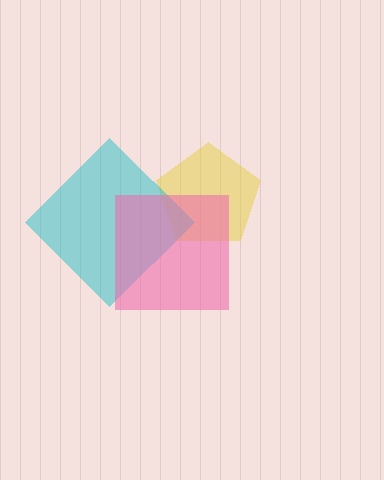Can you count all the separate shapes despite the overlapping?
Yes, there are 3 separate shapes.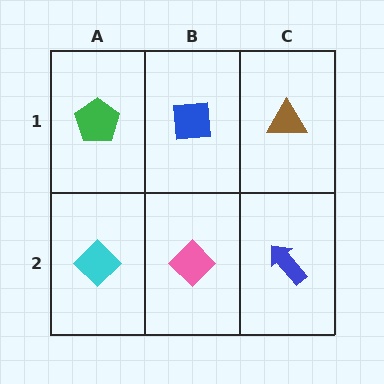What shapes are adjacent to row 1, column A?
A cyan diamond (row 2, column A), a blue square (row 1, column B).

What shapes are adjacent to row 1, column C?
A blue arrow (row 2, column C), a blue square (row 1, column B).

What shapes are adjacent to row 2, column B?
A blue square (row 1, column B), a cyan diamond (row 2, column A), a blue arrow (row 2, column C).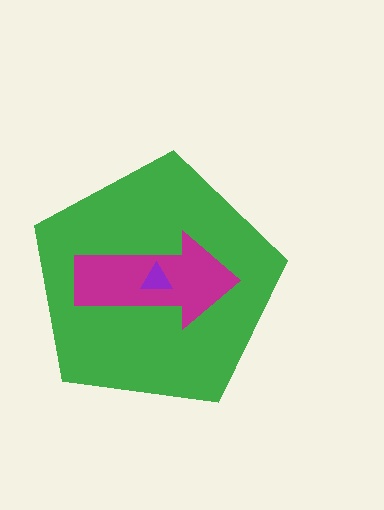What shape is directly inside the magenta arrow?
The purple triangle.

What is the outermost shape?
The green pentagon.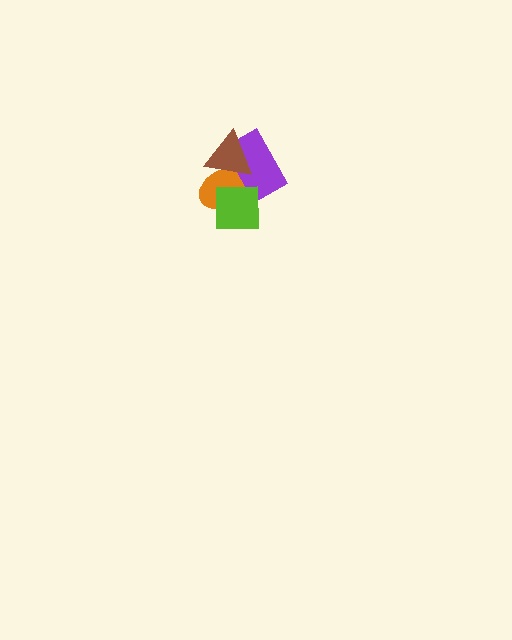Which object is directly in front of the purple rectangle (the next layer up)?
The lime square is directly in front of the purple rectangle.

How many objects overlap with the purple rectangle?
3 objects overlap with the purple rectangle.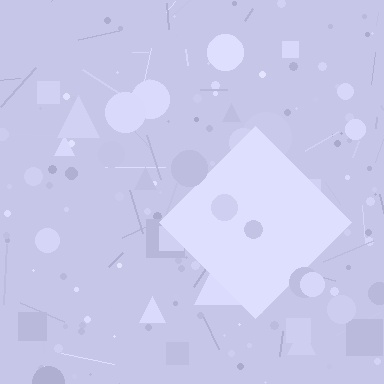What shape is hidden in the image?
A diamond is hidden in the image.